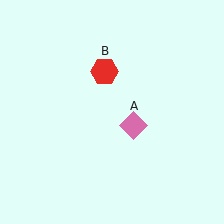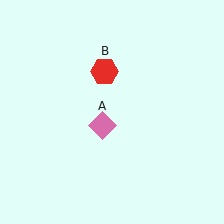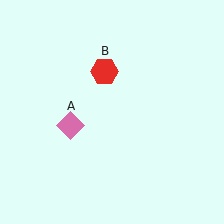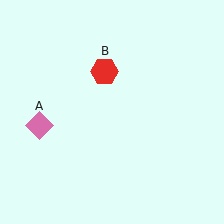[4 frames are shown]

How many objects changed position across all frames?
1 object changed position: pink diamond (object A).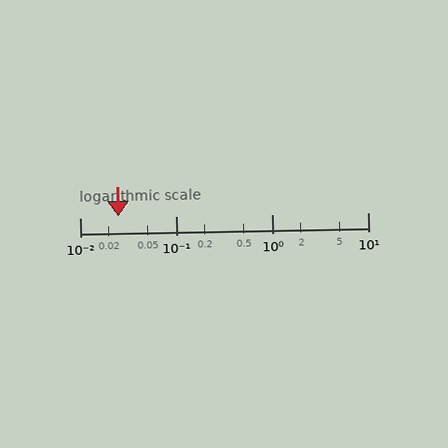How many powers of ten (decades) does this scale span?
The scale spans 3 decades, from 0.01 to 10.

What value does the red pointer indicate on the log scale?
The pointer indicates approximately 0.025.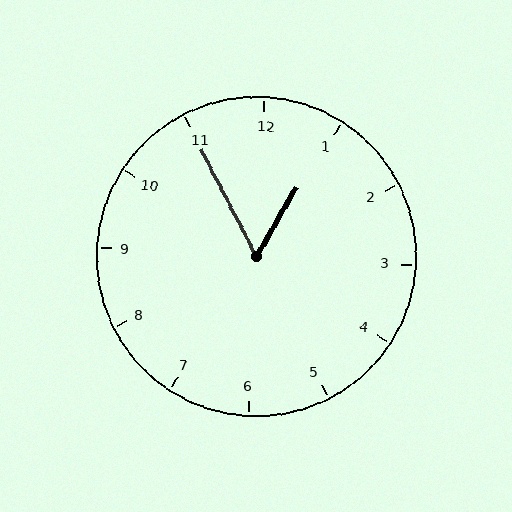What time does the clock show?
12:55.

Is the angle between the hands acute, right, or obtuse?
It is acute.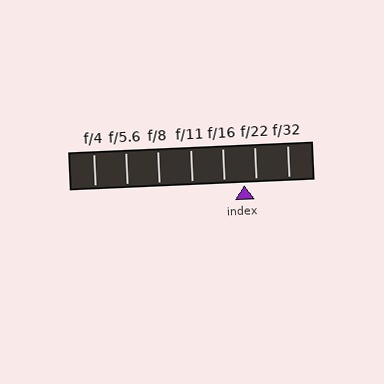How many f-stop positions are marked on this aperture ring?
There are 7 f-stop positions marked.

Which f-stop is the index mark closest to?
The index mark is closest to f/22.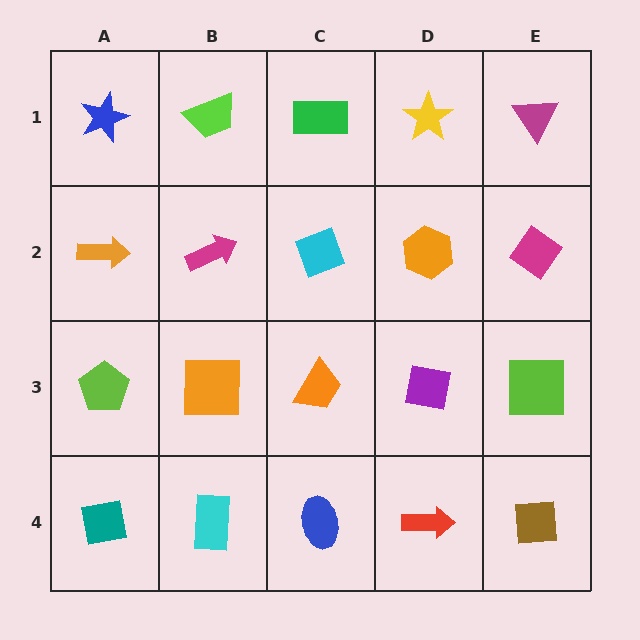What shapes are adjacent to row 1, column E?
A magenta diamond (row 2, column E), a yellow star (row 1, column D).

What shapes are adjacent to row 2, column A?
A blue star (row 1, column A), a lime pentagon (row 3, column A), a magenta arrow (row 2, column B).